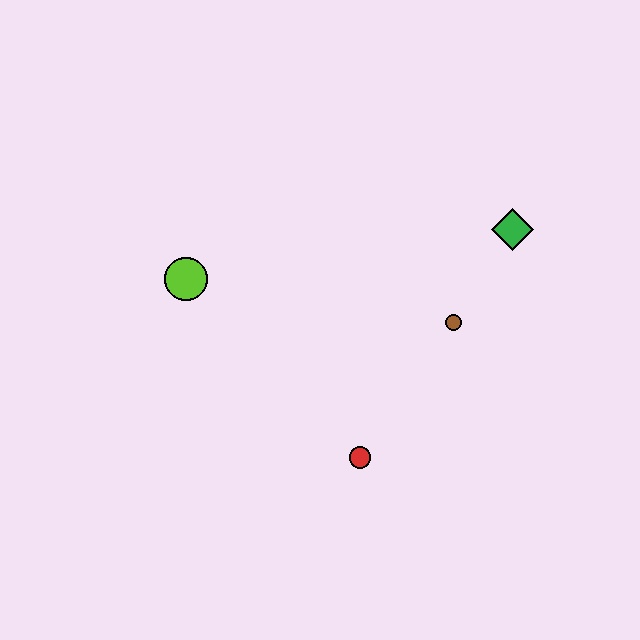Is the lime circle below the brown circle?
No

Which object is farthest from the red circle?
The green diamond is farthest from the red circle.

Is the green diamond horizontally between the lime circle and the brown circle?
No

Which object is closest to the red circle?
The brown circle is closest to the red circle.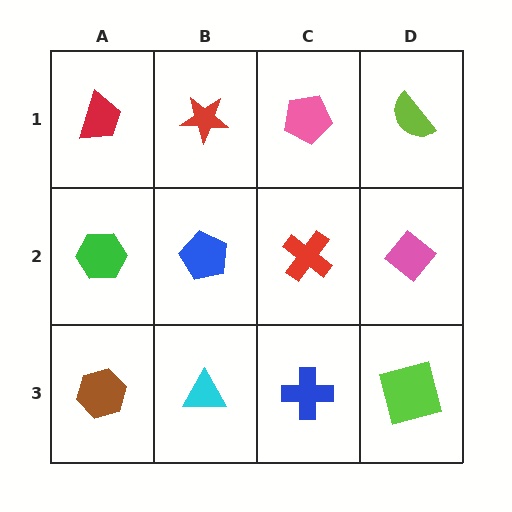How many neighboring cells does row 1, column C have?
3.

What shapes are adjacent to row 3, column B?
A blue pentagon (row 2, column B), a brown hexagon (row 3, column A), a blue cross (row 3, column C).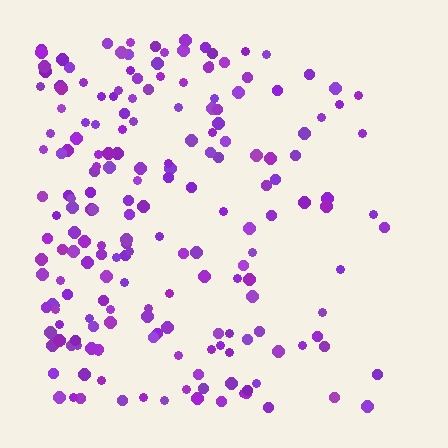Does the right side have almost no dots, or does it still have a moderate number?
Still a moderate number, just noticeably fewer than the left.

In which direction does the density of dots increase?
From right to left, with the left side densest.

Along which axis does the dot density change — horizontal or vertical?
Horizontal.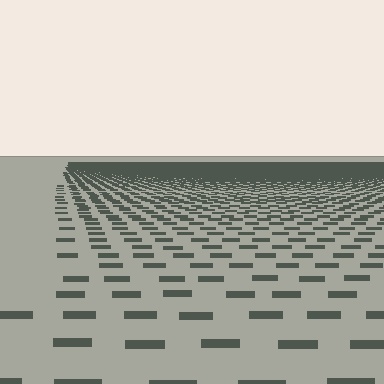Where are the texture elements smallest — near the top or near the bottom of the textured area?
Near the top.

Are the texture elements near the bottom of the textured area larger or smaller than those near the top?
Larger. Near the bottom, elements are closer to the viewer and appear at a bigger on-screen size.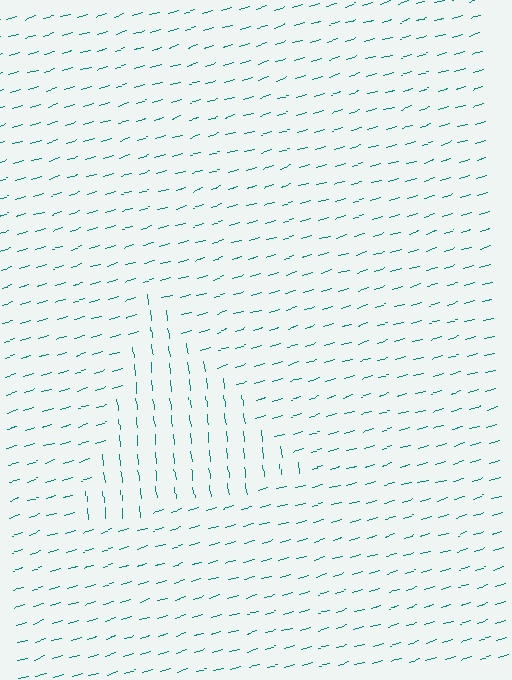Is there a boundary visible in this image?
Yes, there is a texture boundary formed by a change in line orientation.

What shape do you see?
I see a triangle.